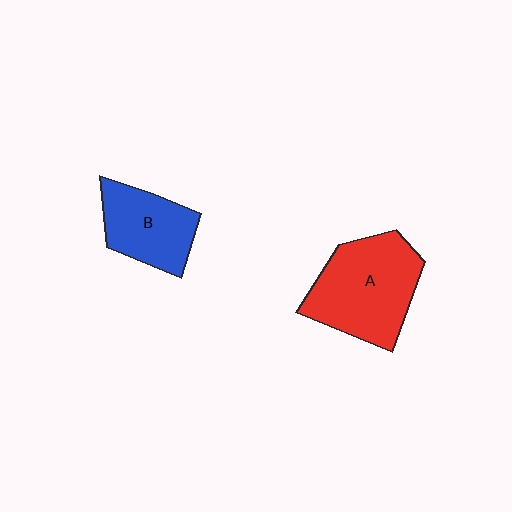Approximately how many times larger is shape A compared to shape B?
Approximately 1.5 times.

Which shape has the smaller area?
Shape B (blue).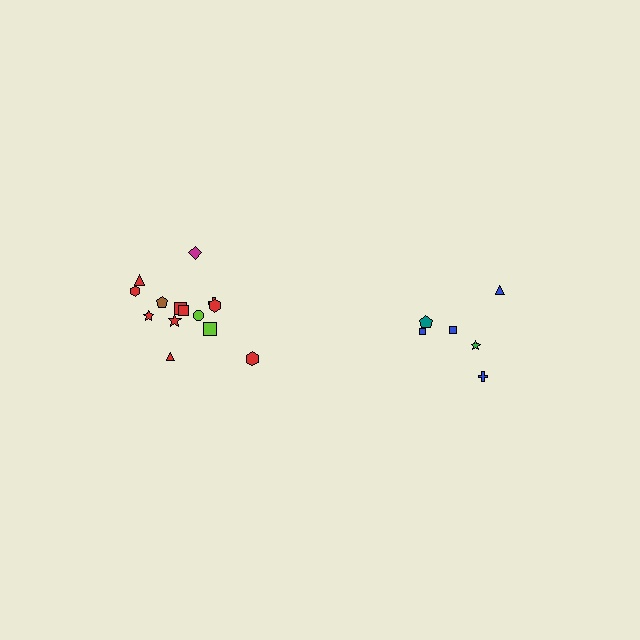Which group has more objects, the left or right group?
The left group.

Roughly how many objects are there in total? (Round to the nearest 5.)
Roughly 20 objects in total.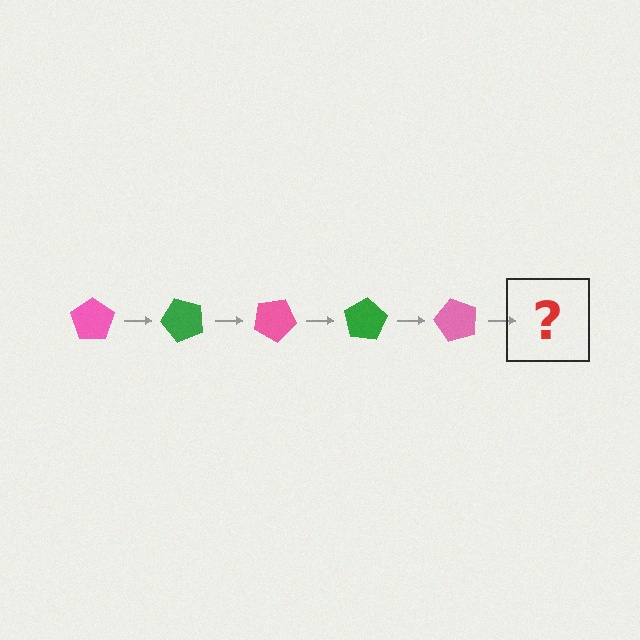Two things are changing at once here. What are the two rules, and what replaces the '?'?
The two rules are that it rotates 50 degrees each step and the color cycles through pink and green. The '?' should be a green pentagon, rotated 250 degrees from the start.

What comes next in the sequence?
The next element should be a green pentagon, rotated 250 degrees from the start.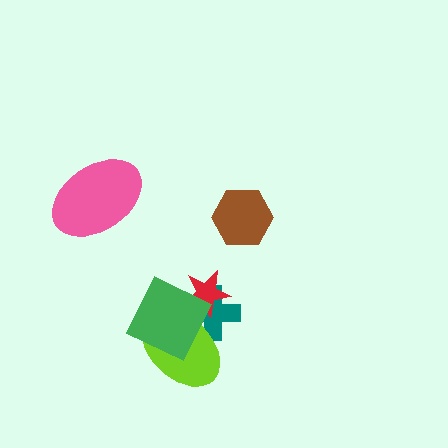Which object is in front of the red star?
The green diamond is in front of the red star.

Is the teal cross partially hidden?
Yes, it is partially covered by another shape.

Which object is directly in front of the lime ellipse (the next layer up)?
The red star is directly in front of the lime ellipse.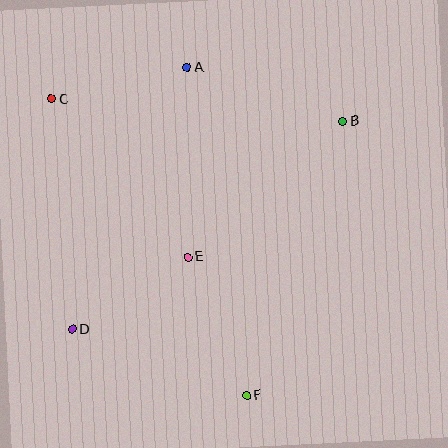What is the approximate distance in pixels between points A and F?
The distance between A and F is approximately 334 pixels.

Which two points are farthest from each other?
Points C and F are farthest from each other.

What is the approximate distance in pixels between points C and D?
The distance between C and D is approximately 231 pixels.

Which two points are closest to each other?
Points D and E are closest to each other.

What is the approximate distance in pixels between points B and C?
The distance between B and C is approximately 292 pixels.